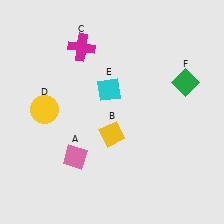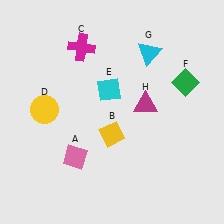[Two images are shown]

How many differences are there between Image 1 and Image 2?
There are 2 differences between the two images.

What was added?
A cyan triangle (G), a magenta triangle (H) were added in Image 2.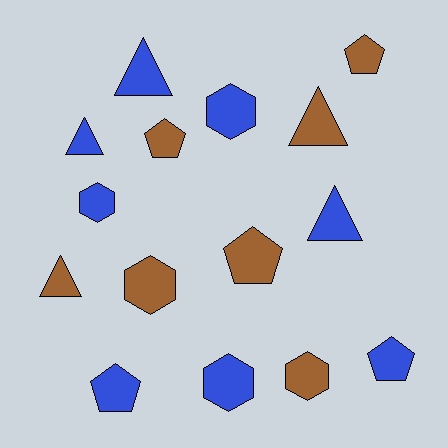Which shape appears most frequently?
Hexagon, with 5 objects.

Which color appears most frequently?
Blue, with 8 objects.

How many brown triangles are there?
There are 2 brown triangles.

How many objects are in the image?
There are 15 objects.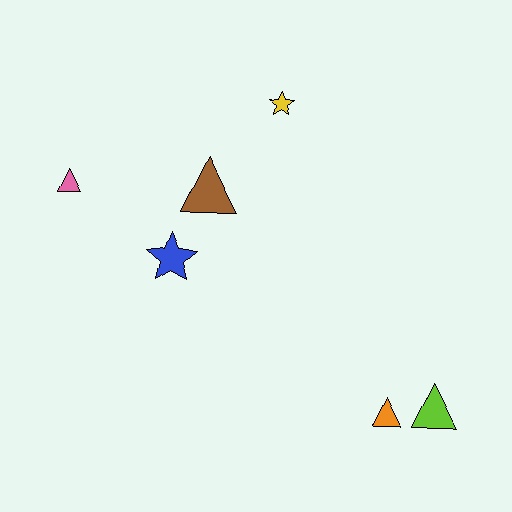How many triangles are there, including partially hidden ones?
There are 4 triangles.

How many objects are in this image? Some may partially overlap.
There are 6 objects.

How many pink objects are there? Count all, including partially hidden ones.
There is 1 pink object.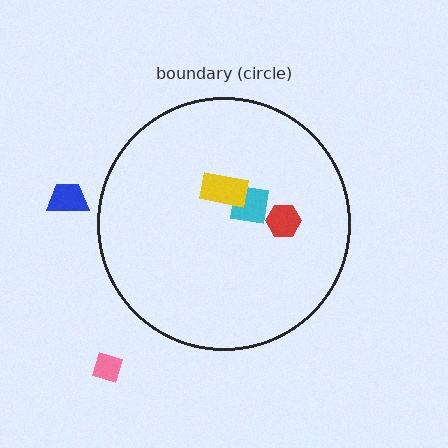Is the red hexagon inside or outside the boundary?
Inside.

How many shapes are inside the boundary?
3 inside, 2 outside.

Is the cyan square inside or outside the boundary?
Inside.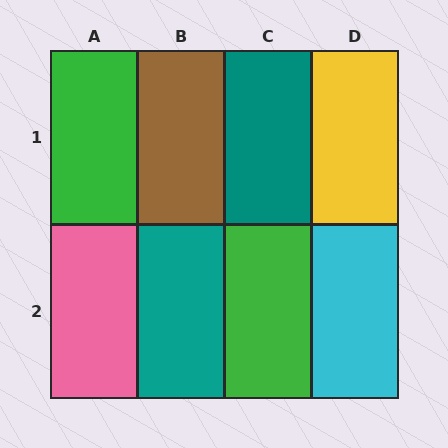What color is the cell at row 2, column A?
Pink.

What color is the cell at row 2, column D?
Cyan.